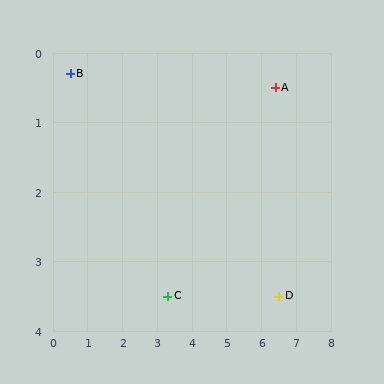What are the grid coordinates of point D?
Point D is at approximately (6.5, 3.5).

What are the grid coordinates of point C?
Point C is at approximately (3.3, 3.5).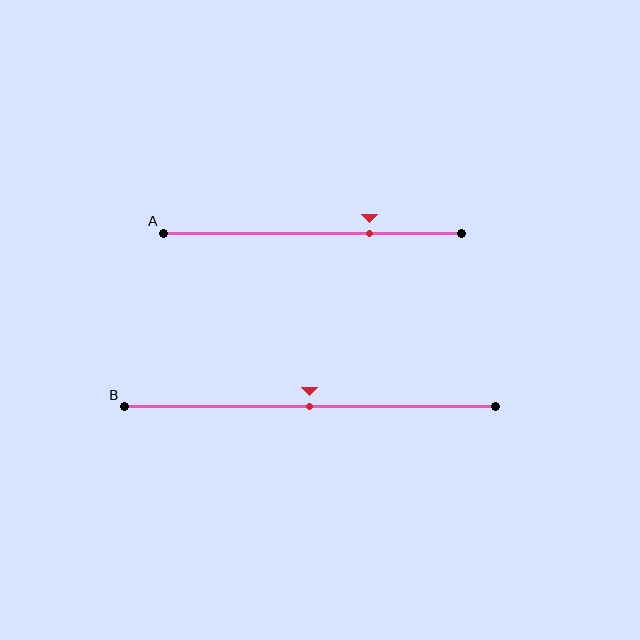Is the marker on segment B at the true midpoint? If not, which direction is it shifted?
Yes, the marker on segment B is at the true midpoint.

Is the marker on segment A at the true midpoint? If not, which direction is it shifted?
No, the marker on segment A is shifted to the right by about 19% of the segment length.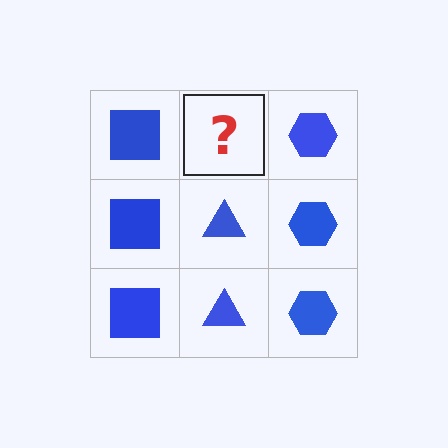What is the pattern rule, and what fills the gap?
The rule is that each column has a consistent shape. The gap should be filled with a blue triangle.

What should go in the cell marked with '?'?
The missing cell should contain a blue triangle.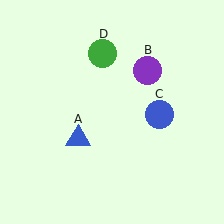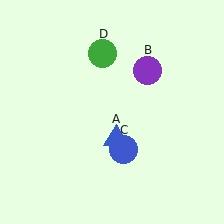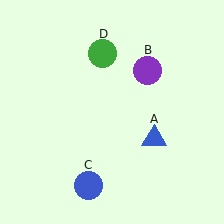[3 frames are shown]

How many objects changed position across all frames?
2 objects changed position: blue triangle (object A), blue circle (object C).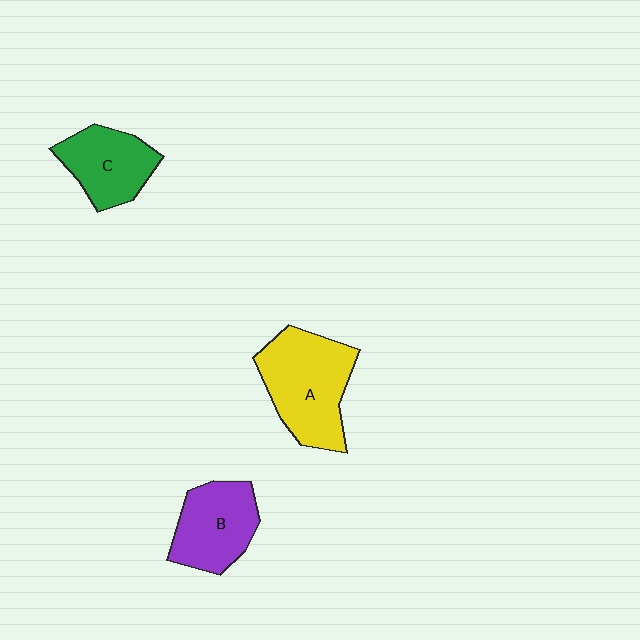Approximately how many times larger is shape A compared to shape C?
Approximately 1.5 times.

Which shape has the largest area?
Shape A (yellow).